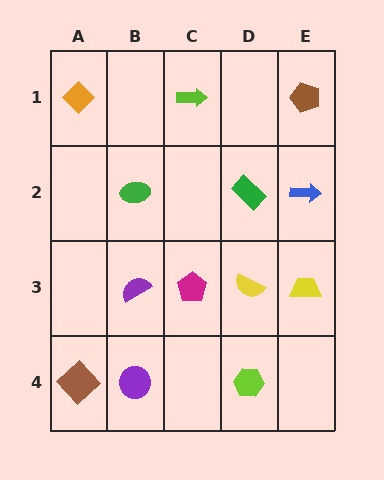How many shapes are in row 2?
3 shapes.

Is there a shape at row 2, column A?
No, that cell is empty.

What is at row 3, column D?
A yellow semicircle.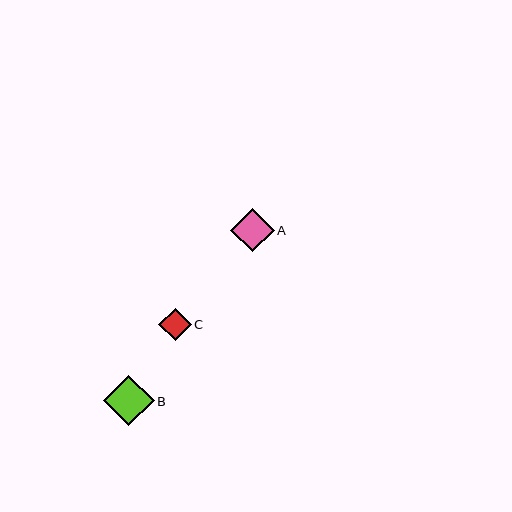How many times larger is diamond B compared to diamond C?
Diamond B is approximately 1.5 times the size of diamond C.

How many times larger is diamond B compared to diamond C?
Diamond B is approximately 1.5 times the size of diamond C.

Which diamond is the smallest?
Diamond C is the smallest with a size of approximately 33 pixels.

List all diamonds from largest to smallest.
From largest to smallest: B, A, C.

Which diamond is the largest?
Diamond B is the largest with a size of approximately 50 pixels.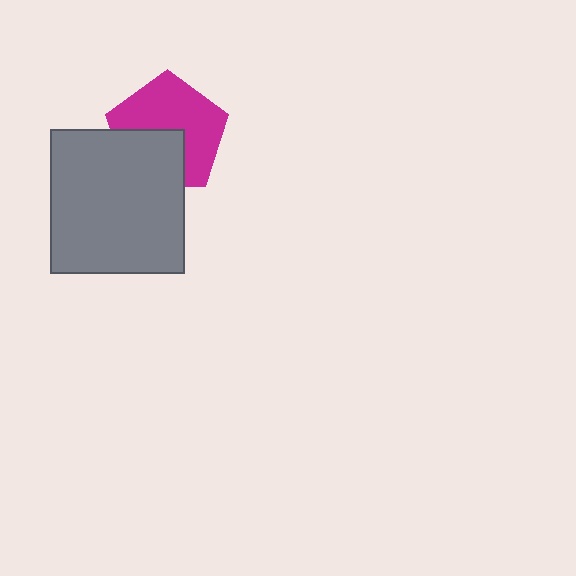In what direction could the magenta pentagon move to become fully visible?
The magenta pentagon could move up. That would shift it out from behind the gray rectangle entirely.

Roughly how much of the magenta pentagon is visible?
About half of it is visible (roughly 62%).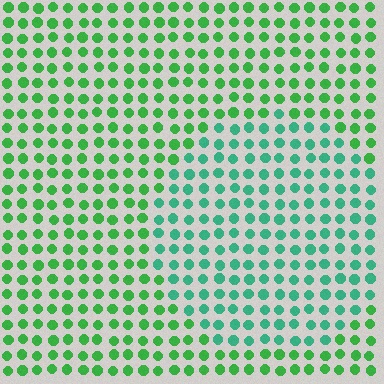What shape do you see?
I see a circle.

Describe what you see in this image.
The image is filled with small green elements in a uniform arrangement. A circle-shaped region is visible where the elements are tinted to a slightly different hue, forming a subtle color boundary.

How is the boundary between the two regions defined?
The boundary is defined purely by a slight shift in hue (about 32 degrees). Spacing, size, and orientation are identical on both sides.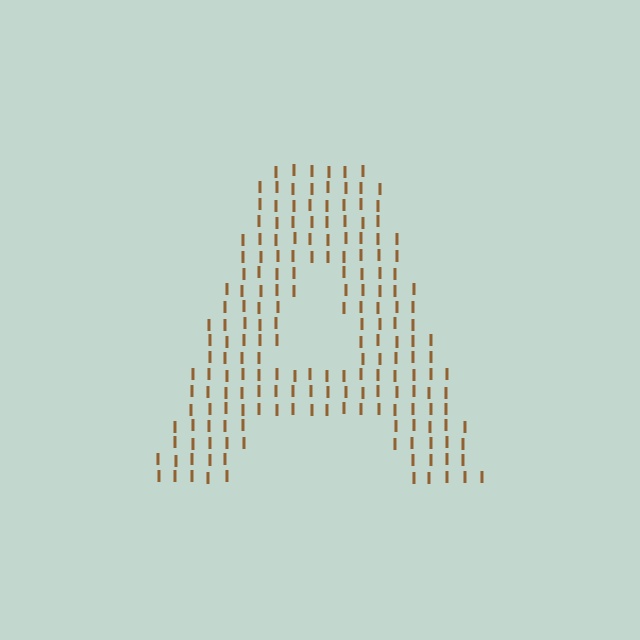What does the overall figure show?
The overall figure shows the letter A.